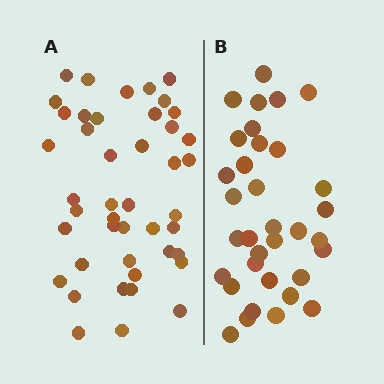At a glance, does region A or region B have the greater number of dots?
Region A (the left region) has more dots.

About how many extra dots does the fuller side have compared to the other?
Region A has roughly 10 or so more dots than region B.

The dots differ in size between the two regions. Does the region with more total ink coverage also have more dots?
No. Region B has more total ink coverage because its dots are larger, but region A actually contains more individual dots. Total area can be misleading — the number of items is what matters here.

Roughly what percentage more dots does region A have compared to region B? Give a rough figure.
About 30% more.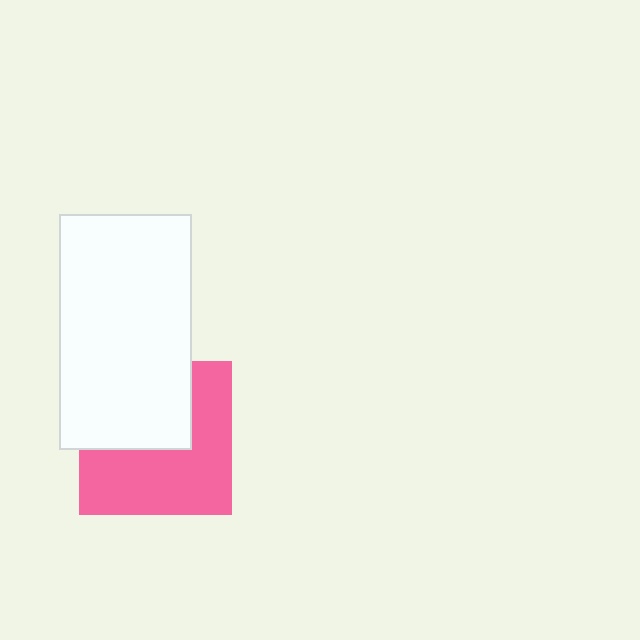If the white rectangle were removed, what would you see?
You would see the complete pink square.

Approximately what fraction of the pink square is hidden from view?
Roughly 42% of the pink square is hidden behind the white rectangle.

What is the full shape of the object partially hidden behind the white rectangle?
The partially hidden object is a pink square.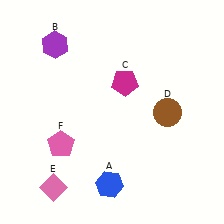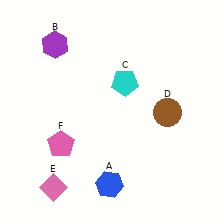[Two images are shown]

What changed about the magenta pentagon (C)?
In Image 1, C is magenta. In Image 2, it changed to cyan.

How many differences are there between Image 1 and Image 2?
There is 1 difference between the two images.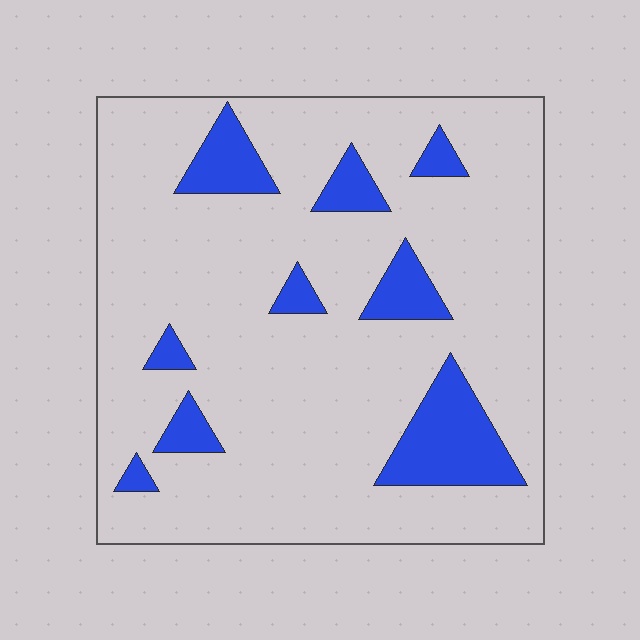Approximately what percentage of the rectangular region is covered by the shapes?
Approximately 15%.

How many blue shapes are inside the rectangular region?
9.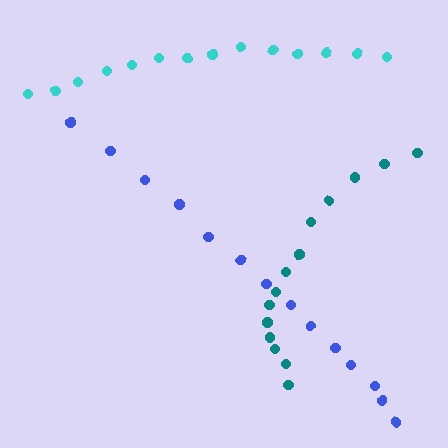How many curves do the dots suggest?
There are 3 distinct paths.